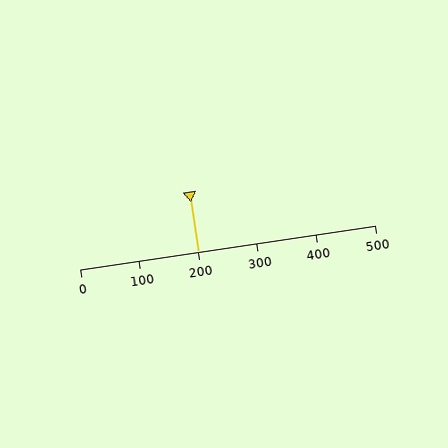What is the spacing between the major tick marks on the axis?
The major ticks are spaced 100 apart.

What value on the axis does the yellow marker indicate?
The marker indicates approximately 200.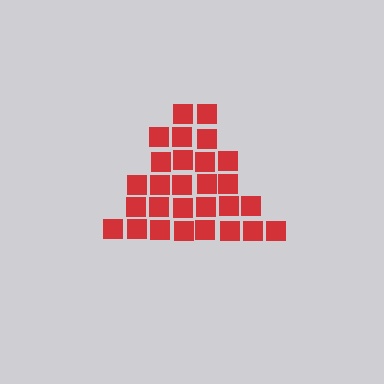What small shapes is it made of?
It is made of small squares.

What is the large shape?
The large shape is a triangle.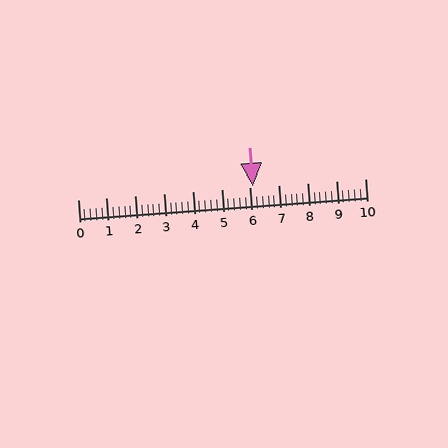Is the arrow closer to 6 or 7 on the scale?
The arrow is closer to 6.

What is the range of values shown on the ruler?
The ruler shows values from 0 to 10.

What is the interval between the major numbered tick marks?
The major tick marks are spaced 1 units apart.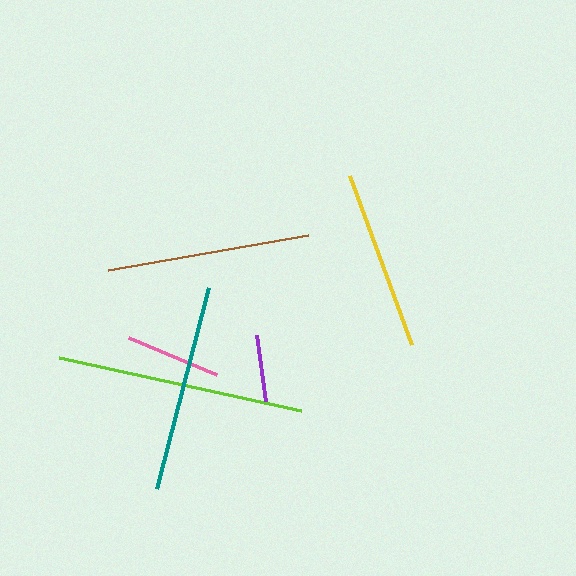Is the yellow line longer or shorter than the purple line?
The yellow line is longer than the purple line.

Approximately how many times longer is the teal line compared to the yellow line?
The teal line is approximately 1.2 times the length of the yellow line.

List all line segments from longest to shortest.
From longest to shortest: lime, teal, brown, yellow, pink, purple.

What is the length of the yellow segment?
The yellow segment is approximately 180 pixels long.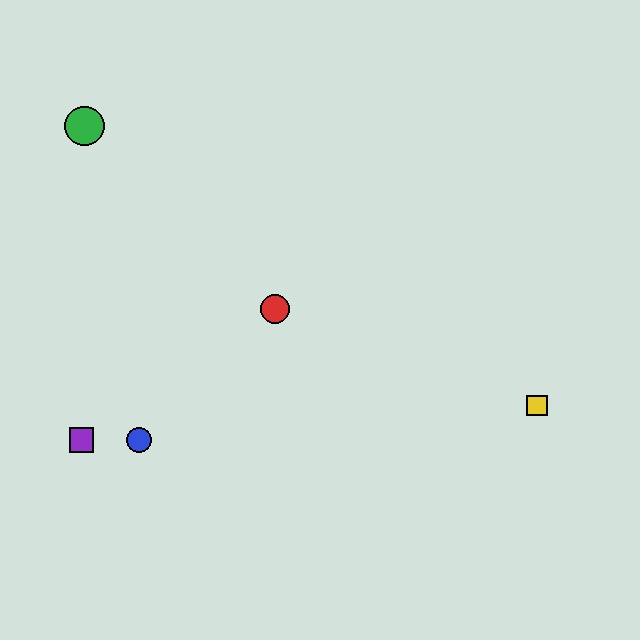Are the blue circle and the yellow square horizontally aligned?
No, the blue circle is at y≈440 and the yellow square is at y≈406.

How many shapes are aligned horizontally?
2 shapes (the blue circle, the purple square) are aligned horizontally.